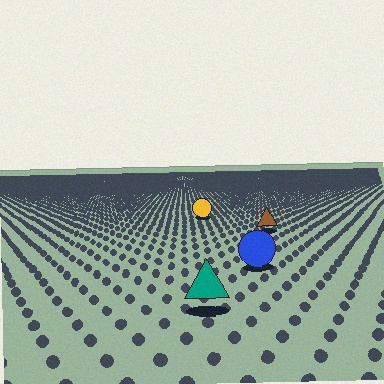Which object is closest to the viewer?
The teal triangle is closest. The texture marks near it are larger and more spread out.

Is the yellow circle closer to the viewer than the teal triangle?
No. The teal triangle is closer — you can tell from the texture gradient: the ground texture is coarser near it.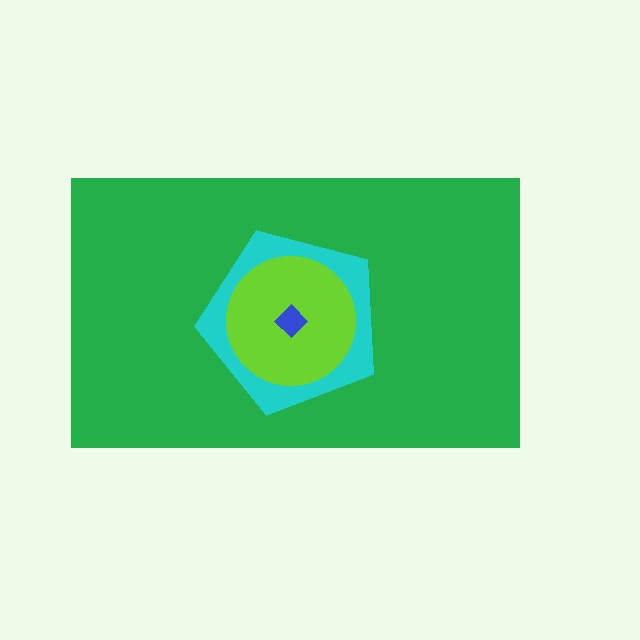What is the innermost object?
The blue diamond.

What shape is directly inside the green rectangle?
The cyan pentagon.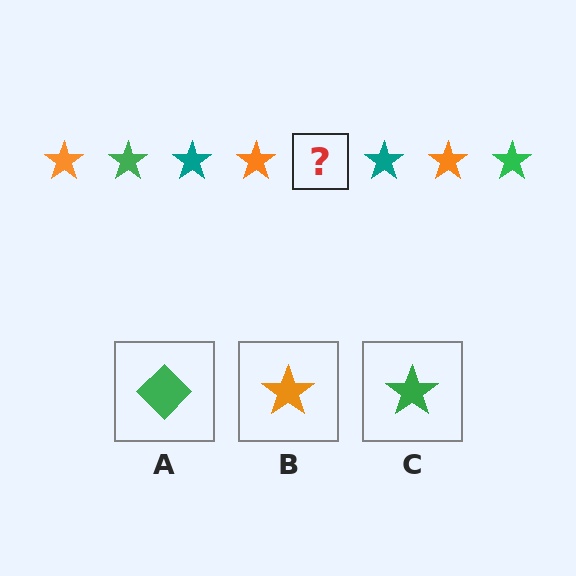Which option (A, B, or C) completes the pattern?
C.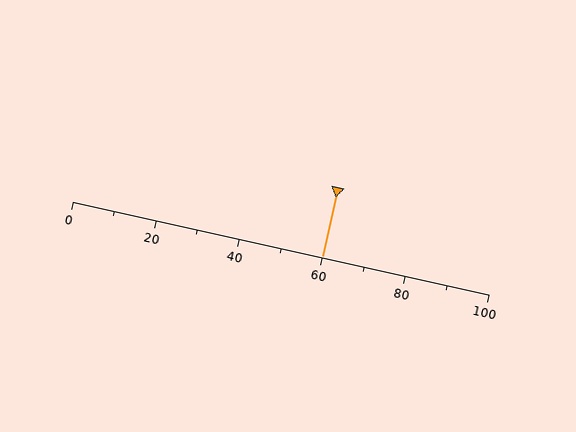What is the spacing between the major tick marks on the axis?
The major ticks are spaced 20 apart.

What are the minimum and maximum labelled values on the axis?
The axis runs from 0 to 100.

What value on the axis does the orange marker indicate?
The marker indicates approximately 60.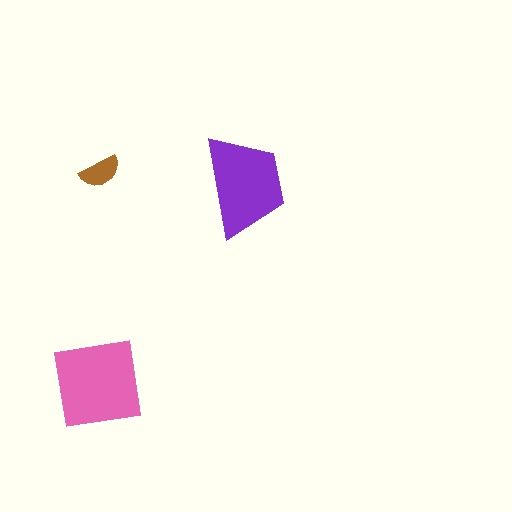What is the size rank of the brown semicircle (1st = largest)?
3rd.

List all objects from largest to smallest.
The pink square, the purple trapezoid, the brown semicircle.